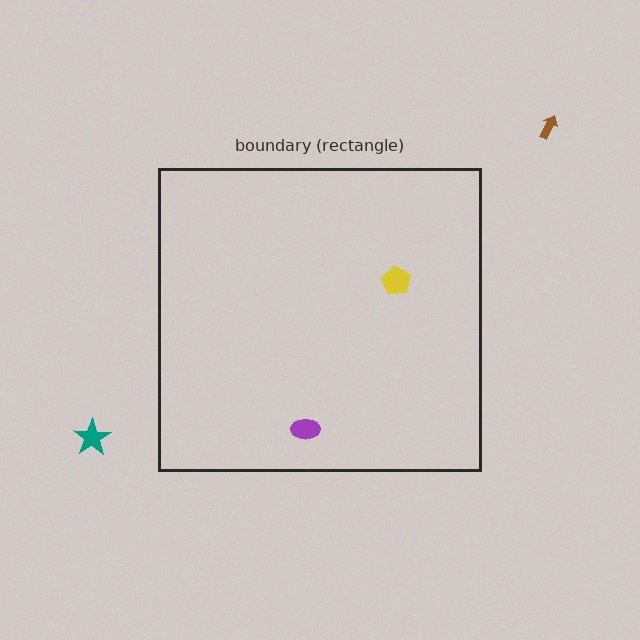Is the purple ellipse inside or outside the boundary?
Inside.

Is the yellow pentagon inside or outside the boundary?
Inside.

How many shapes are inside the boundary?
2 inside, 2 outside.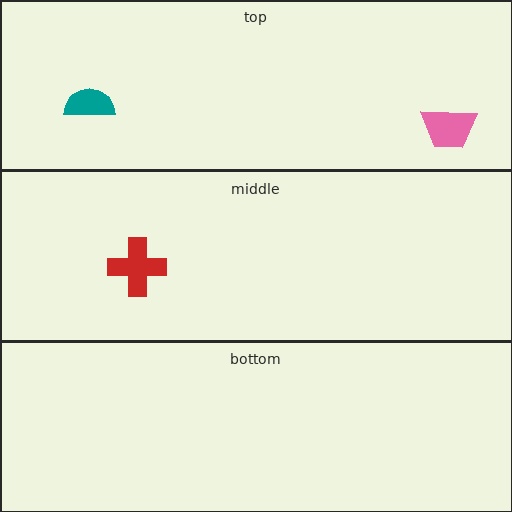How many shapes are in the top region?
2.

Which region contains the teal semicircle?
The top region.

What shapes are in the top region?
The teal semicircle, the pink trapezoid.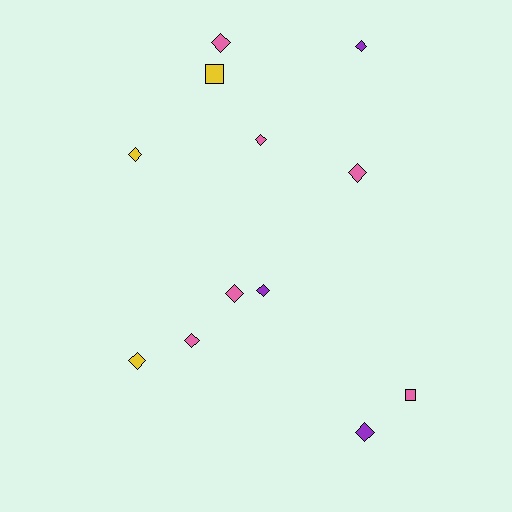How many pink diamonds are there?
There are 5 pink diamonds.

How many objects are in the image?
There are 12 objects.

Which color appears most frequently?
Pink, with 6 objects.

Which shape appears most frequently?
Diamond, with 10 objects.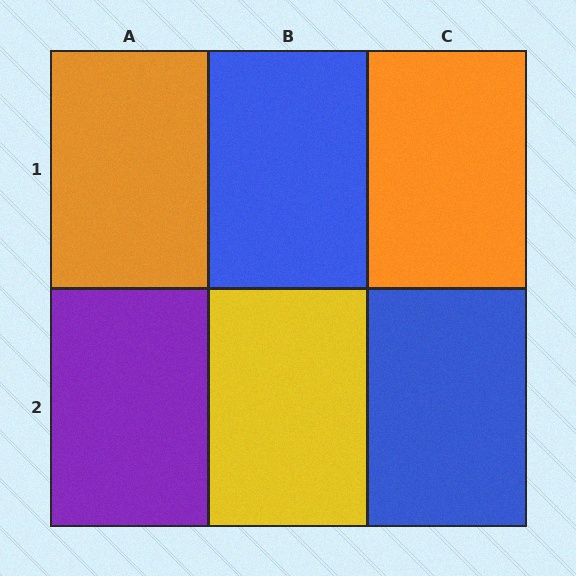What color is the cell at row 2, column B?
Yellow.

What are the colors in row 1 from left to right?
Orange, blue, orange.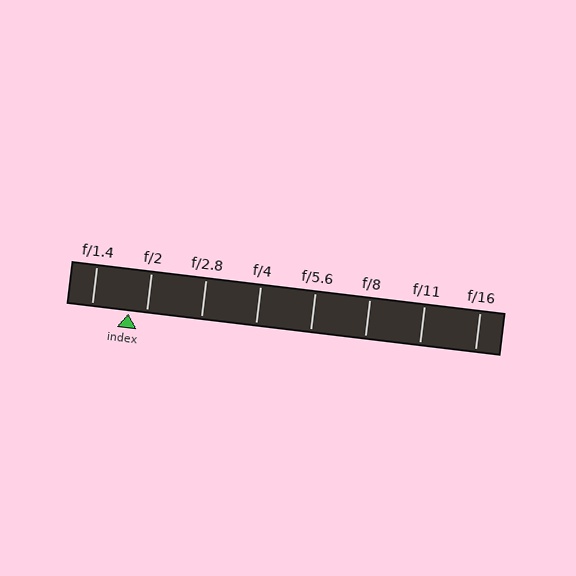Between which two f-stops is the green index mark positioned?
The index mark is between f/1.4 and f/2.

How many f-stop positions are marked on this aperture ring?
There are 8 f-stop positions marked.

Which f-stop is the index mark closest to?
The index mark is closest to f/2.